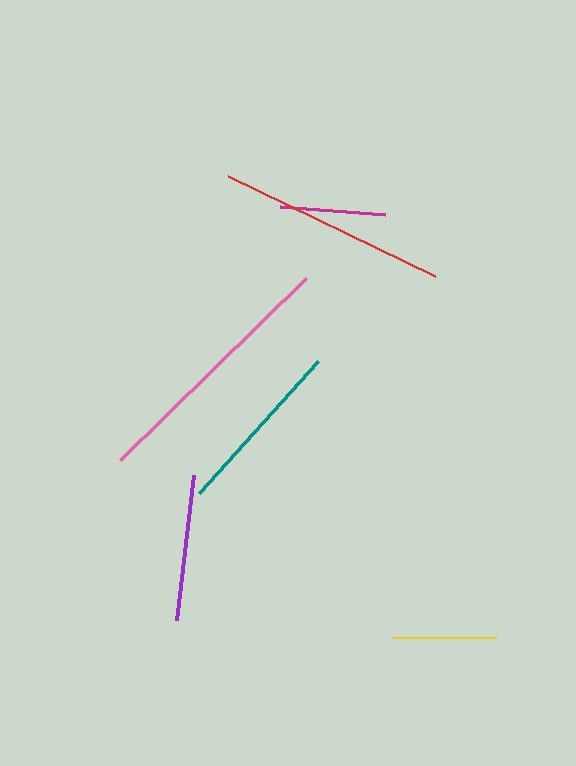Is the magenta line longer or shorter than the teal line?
The teal line is longer than the magenta line.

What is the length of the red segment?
The red segment is approximately 230 pixels long.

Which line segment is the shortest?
The yellow line is the shortest at approximately 104 pixels.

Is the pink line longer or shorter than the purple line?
The pink line is longer than the purple line.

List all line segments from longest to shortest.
From longest to shortest: pink, red, teal, purple, magenta, yellow.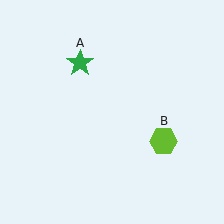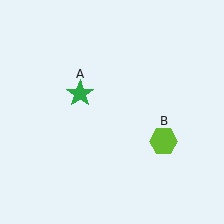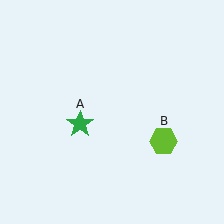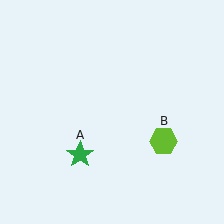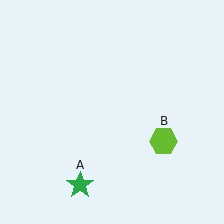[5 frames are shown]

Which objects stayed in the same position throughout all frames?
Lime hexagon (object B) remained stationary.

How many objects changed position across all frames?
1 object changed position: green star (object A).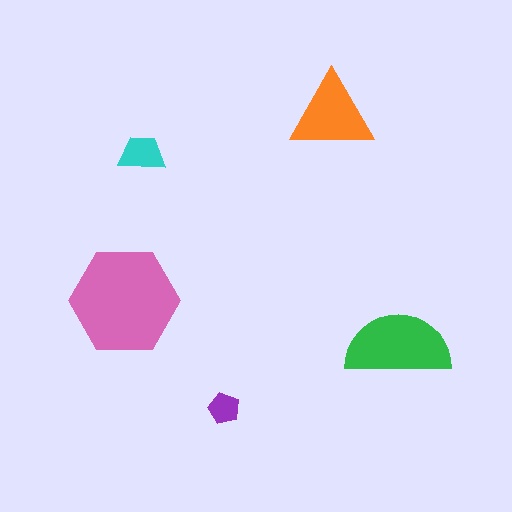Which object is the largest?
The pink hexagon.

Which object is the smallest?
The purple pentagon.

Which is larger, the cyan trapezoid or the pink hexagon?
The pink hexagon.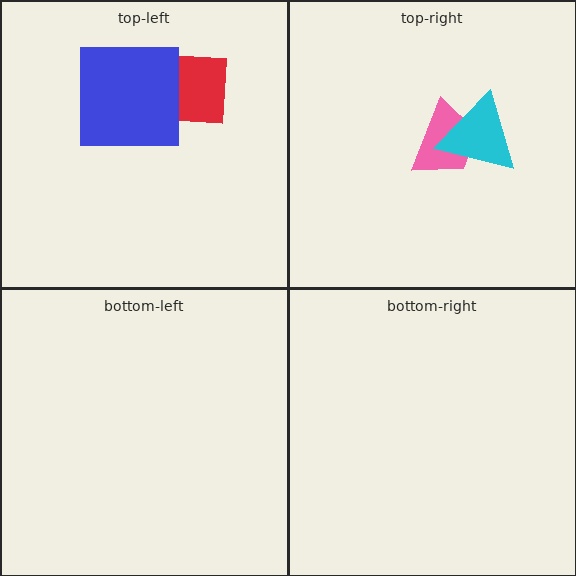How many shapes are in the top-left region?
2.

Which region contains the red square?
The top-left region.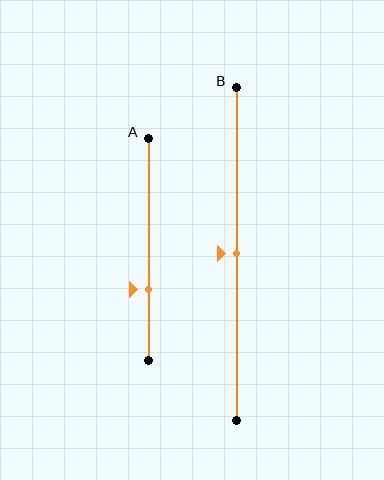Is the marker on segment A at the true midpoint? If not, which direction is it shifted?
No, the marker on segment A is shifted downward by about 18% of the segment length.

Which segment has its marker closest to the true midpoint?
Segment B has its marker closest to the true midpoint.